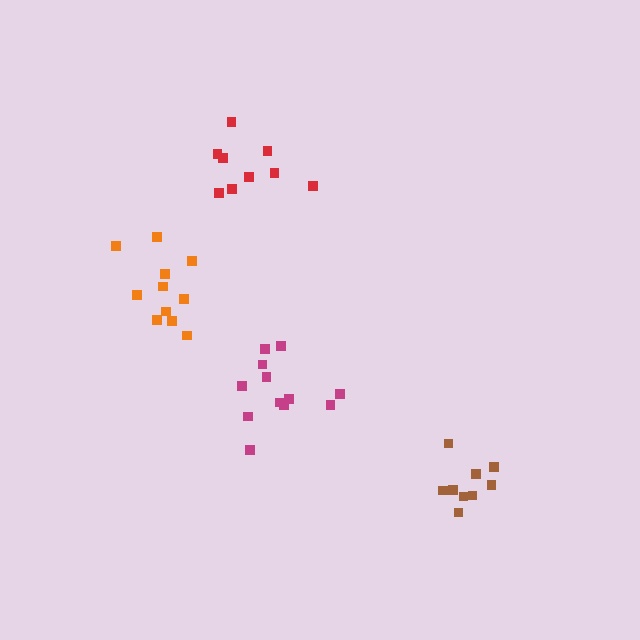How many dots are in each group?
Group 1: 9 dots, Group 2: 11 dots, Group 3: 12 dots, Group 4: 9 dots (41 total).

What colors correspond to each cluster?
The clusters are colored: red, orange, magenta, brown.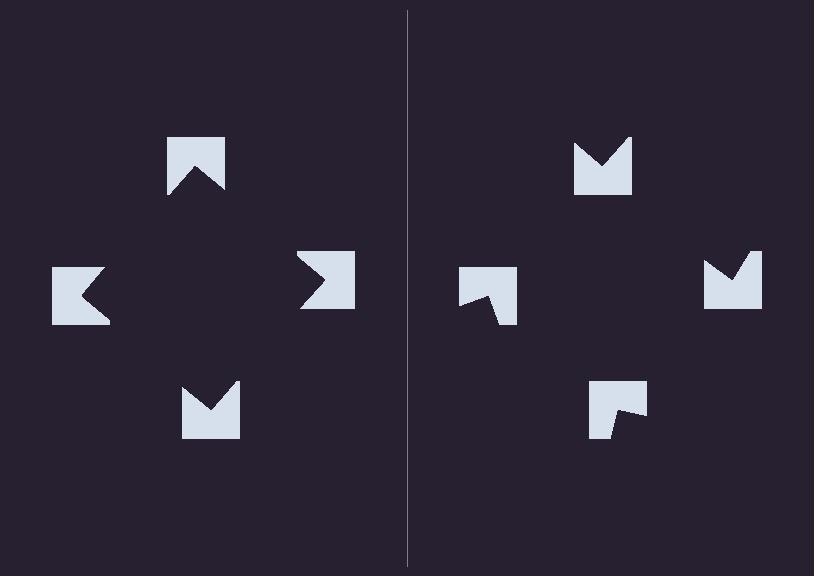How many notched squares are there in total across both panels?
8 — 4 on each side.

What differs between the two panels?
The notched squares are positioned identically on both sides; only the wedge orientations differ. On the left they align to a square; on the right they are misaligned.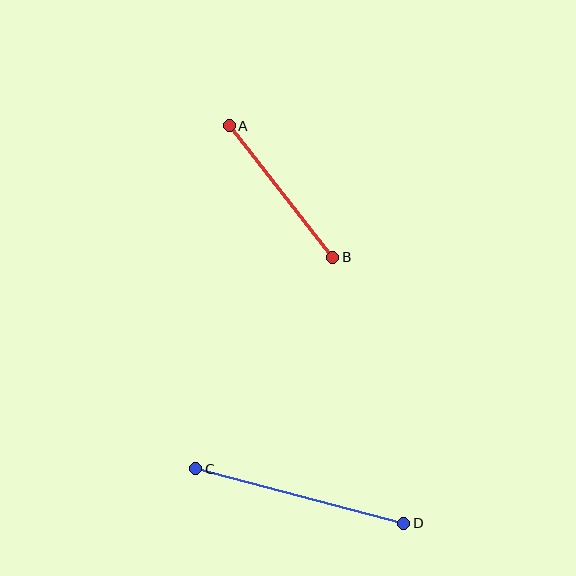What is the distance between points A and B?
The distance is approximately 167 pixels.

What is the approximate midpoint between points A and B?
The midpoint is at approximately (281, 192) pixels.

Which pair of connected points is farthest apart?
Points C and D are farthest apart.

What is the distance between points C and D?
The distance is approximately 215 pixels.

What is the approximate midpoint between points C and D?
The midpoint is at approximately (300, 496) pixels.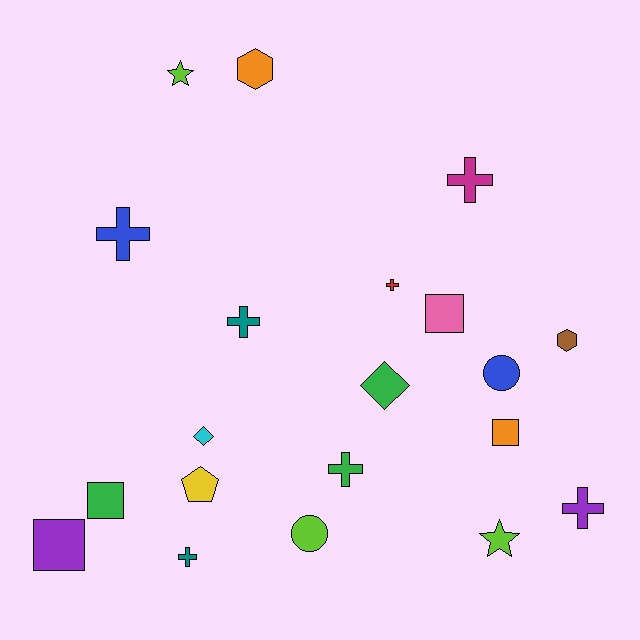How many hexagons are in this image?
There are 2 hexagons.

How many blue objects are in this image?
There are 2 blue objects.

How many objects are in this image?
There are 20 objects.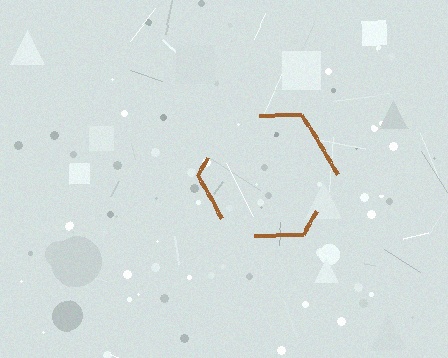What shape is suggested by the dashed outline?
The dashed outline suggests a hexagon.